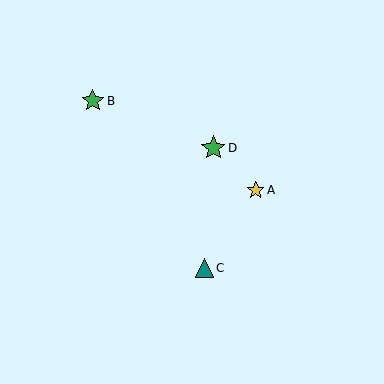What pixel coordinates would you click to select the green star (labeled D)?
Click at (213, 148) to select the green star D.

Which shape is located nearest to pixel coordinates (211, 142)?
The green star (labeled D) at (213, 148) is nearest to that location.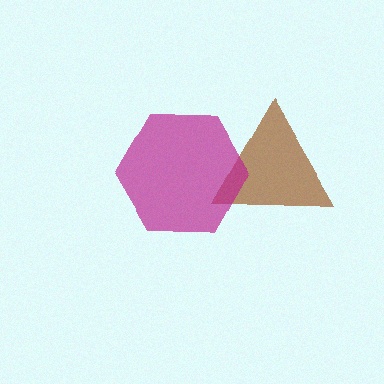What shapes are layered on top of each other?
The layered shapes are: a brown triangle, a magenta hexagon.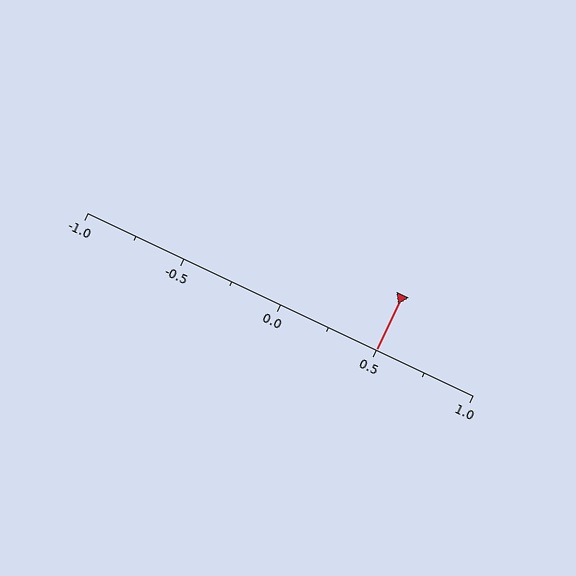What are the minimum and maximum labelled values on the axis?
The axis runs from -1.0 to 1.0.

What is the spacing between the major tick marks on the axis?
The major ticks are spaced 0.5 apart.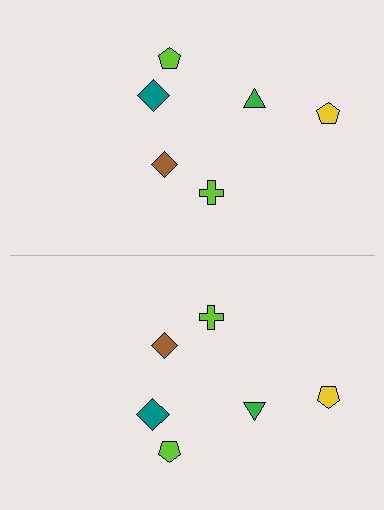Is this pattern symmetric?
Yes, this pattern has bilateral (reflection) symmetry.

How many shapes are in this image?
There are 12 shapes in this image.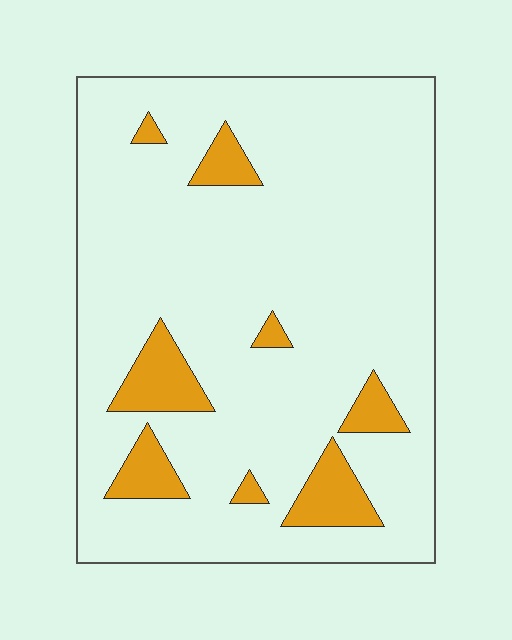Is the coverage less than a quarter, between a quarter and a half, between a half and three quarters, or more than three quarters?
Less than a quarter.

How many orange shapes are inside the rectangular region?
8.